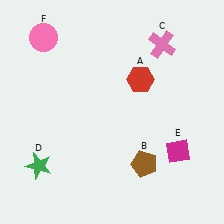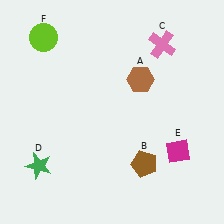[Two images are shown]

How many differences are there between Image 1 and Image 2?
There are 2 differences between the two images.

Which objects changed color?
A changed from red to brown. F changed from pink to lime.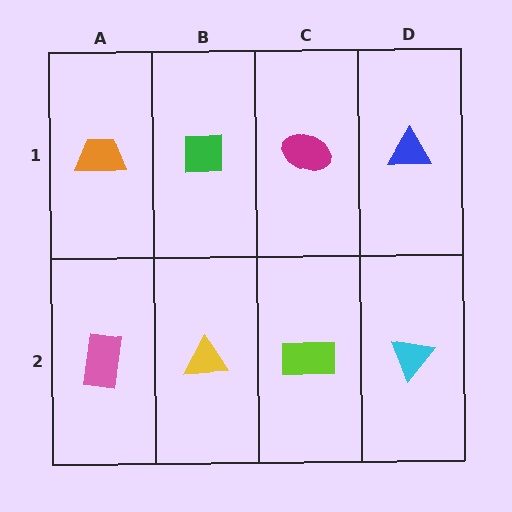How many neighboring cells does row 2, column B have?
3.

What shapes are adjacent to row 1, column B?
A yellow triangle (row 2, column B), an orange trapezoid (row 1, column A), a magenta ellipse (row 1, column C).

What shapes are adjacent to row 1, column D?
A cyan triangle (row 2, column D), a magenta ellipse (row 1, column C).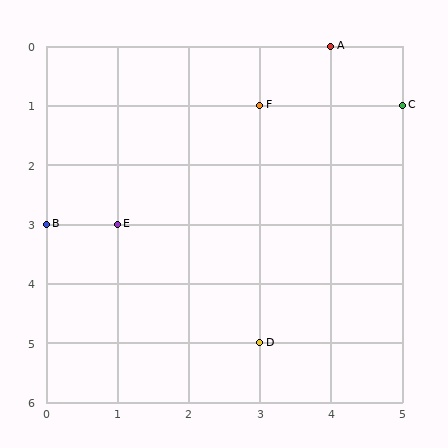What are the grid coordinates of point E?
Point E is at grid coordinates (1, 3).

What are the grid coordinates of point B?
Point B is at grid coordinates (0, 3).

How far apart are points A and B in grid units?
Points A and B are 4 columns and 3 rows apart (about 5.0 grid units diagonally).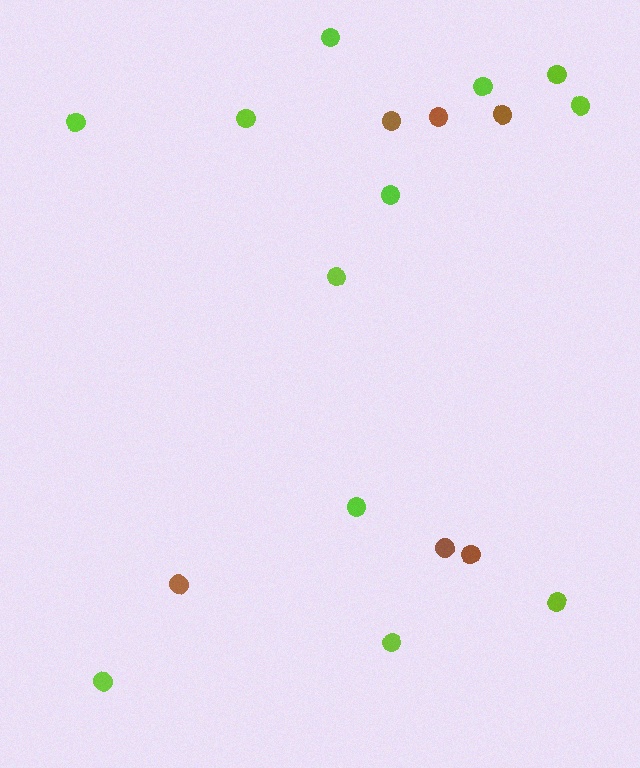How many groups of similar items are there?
There are 2 groups: one group of brown circles (6) and one group of lime circles (12).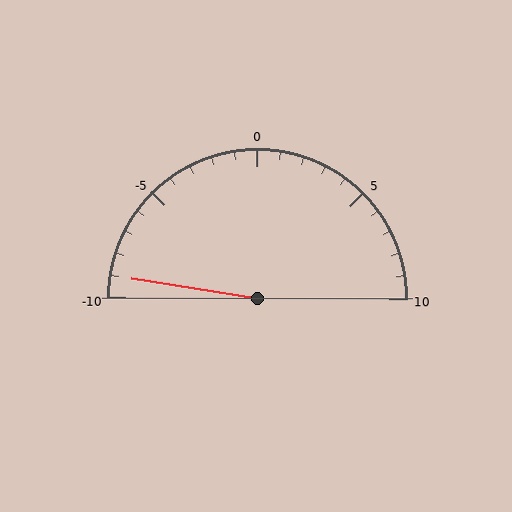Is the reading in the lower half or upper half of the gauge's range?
The reading is in the lower half of the range (-10 to 10).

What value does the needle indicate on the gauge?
The needle indicates approximately -9.